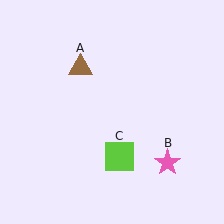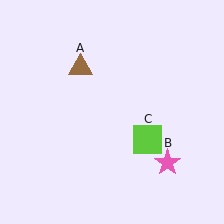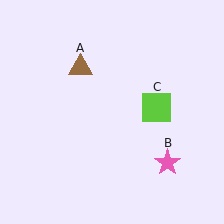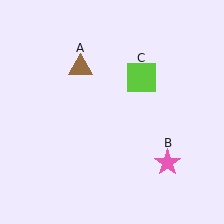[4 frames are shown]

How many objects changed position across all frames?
1 object changed position: lime square (object C).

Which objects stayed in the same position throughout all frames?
Brown triangle (object A) and pink star (object B) remained stationary.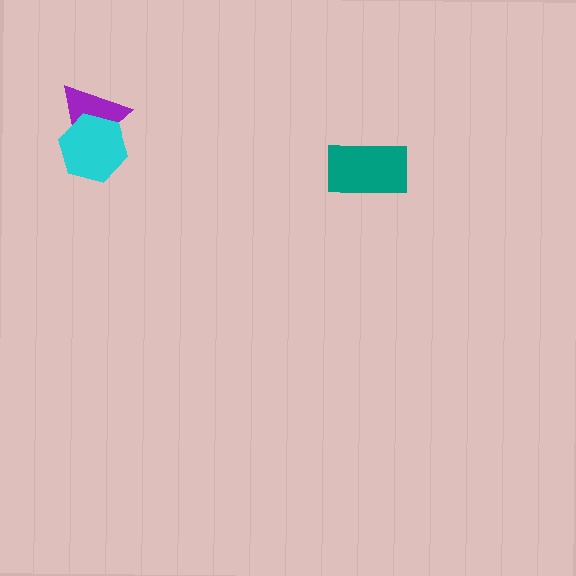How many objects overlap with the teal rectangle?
0 objects overlap with the teal rectangle.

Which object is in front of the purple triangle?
The cyan hexagon is in front of the purple triangle.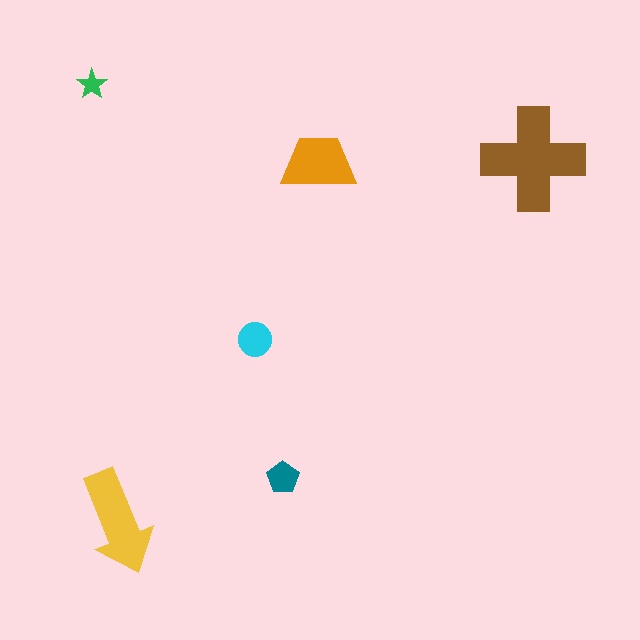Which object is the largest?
The brown cross.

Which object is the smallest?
The green star.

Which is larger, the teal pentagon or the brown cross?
The brown cross.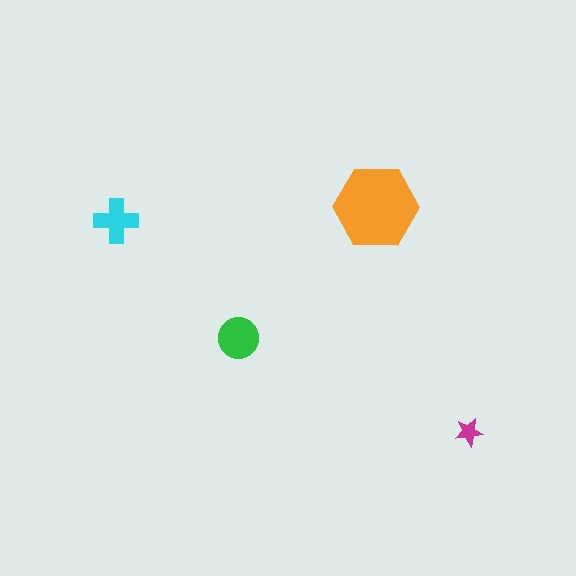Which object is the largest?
The orange hexagon.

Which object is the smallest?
The magenta star.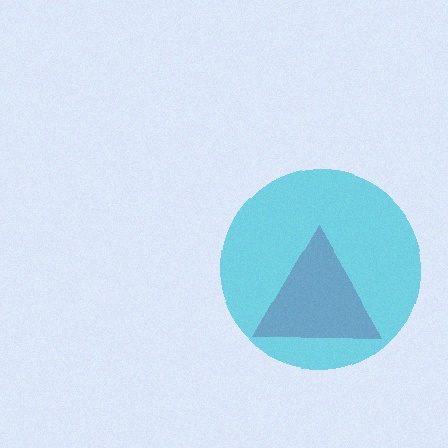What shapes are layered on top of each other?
The layered shapes are: a magenta triangle, a cyan circle.